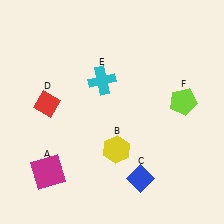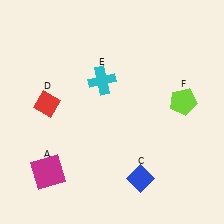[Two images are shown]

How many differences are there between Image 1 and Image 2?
There is 1 difference between the two images.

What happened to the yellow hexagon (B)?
The yellow hexagon (B) was removed in Image 2. It was in the bottom-right area of Image 1.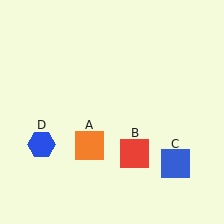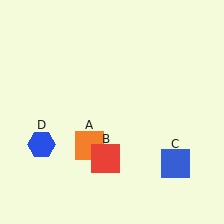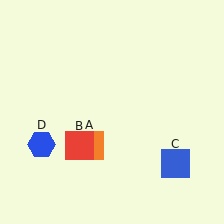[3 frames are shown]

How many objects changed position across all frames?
1 object changed position: red square (object B).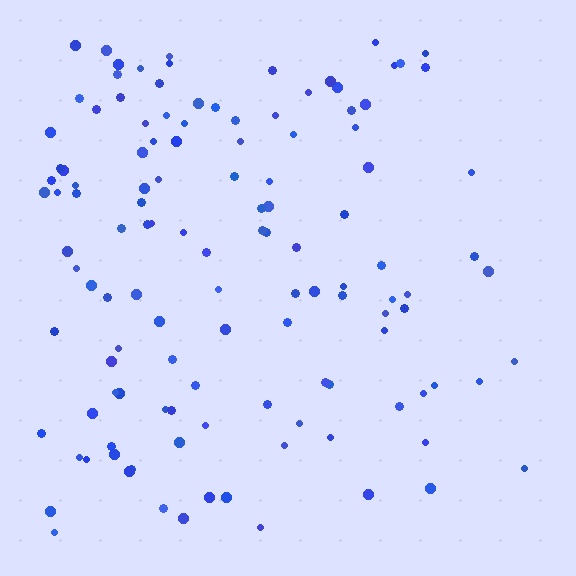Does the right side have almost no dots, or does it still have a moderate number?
Still a moderate number, just noticeably fewer than the left.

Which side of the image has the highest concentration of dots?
The left.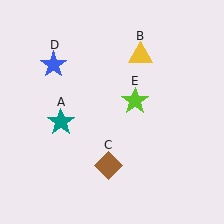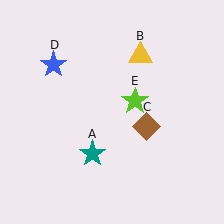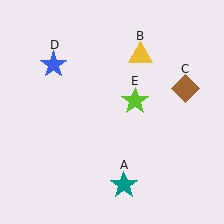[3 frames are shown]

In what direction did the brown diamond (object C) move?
The brown diamond (object C) moved up and to the right.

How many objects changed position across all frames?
2 objects changed position: teal star (object A), brown diamond (object C).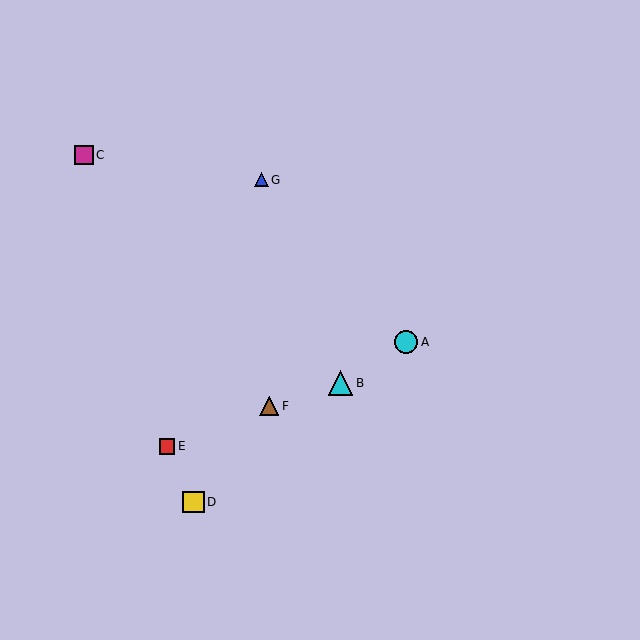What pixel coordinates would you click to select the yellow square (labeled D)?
Click at (193, 502) to select the yellow square D.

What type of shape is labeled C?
Shape C is a magenta square.